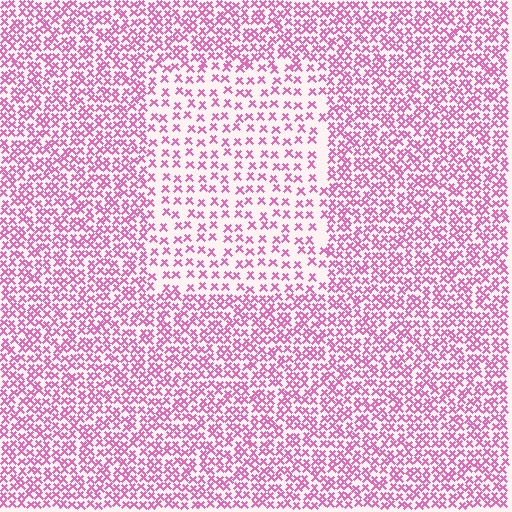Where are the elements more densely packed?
The elements are more densely packed outside the rectangle boundary.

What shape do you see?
I see a rectangle.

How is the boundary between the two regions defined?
The boundary is defined by a change in element density (approximately 2.0x ratio). All elements are the same color, size, and shape.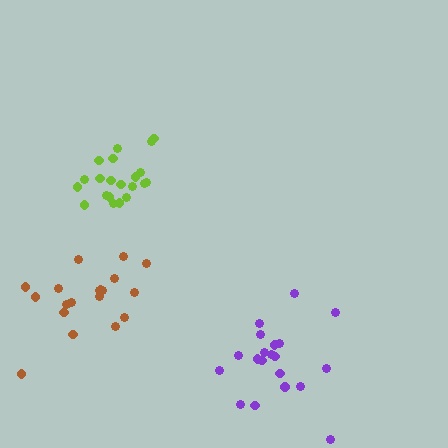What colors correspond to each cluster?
The clusters are colored: lime, brown, purple.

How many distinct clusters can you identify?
There are 3 distinct clusters.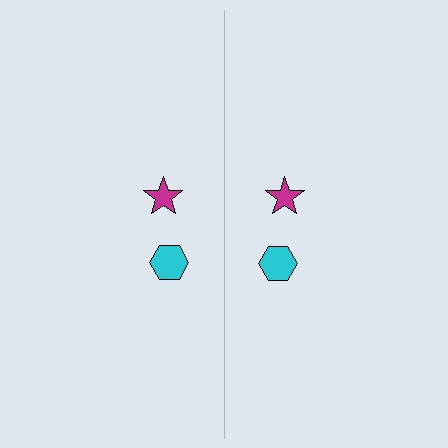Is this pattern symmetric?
Yes, this pattern has bilateral (reflection) symmetry.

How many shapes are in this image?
There are 4 shapes in this image.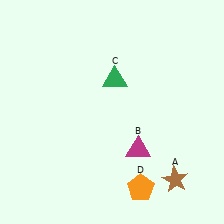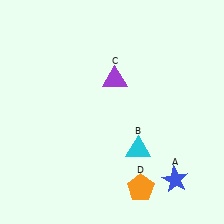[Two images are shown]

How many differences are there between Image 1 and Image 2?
There are 3 differences between the two images.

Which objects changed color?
A changed from brown to blue. B changed from magenta to cyan. C changed from green to purple.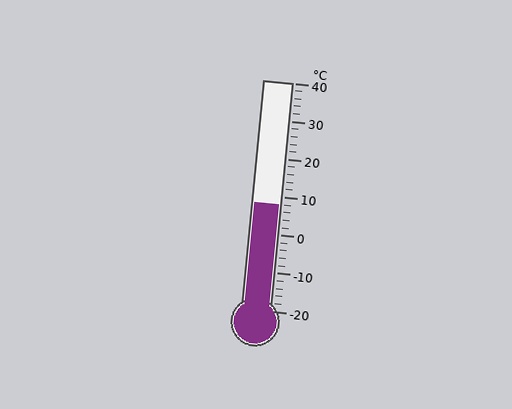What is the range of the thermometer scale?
The thermometer scale ranges from -20°C to 40°C.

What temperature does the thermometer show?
The thermometer shows approximately 8°C.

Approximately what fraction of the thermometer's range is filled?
The thermometer is filled to approximately 45% of its range.